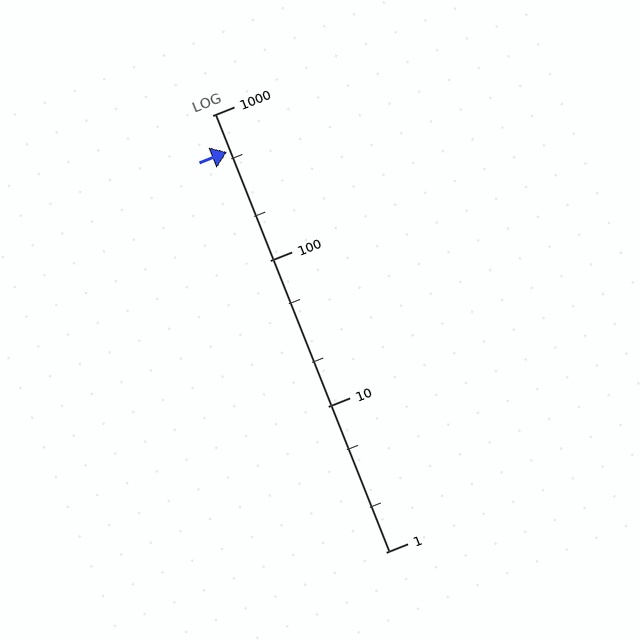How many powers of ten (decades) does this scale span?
The scale spans 3 decades, from 1 to 1000.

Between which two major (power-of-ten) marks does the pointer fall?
The pointer is between 100 and 1000.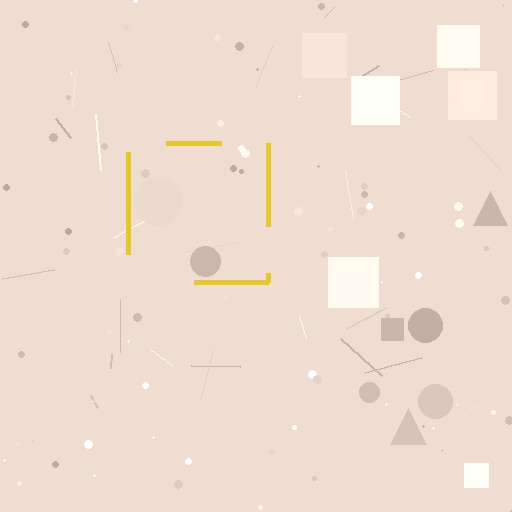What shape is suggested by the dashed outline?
The dashed outline suggests a square.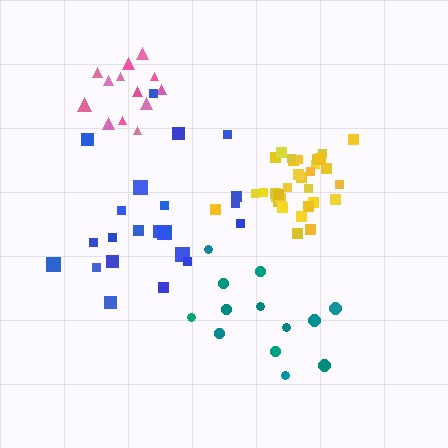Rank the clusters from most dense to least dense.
yellow, pink, blue, teal.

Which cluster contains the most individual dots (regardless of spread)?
Yellow (34).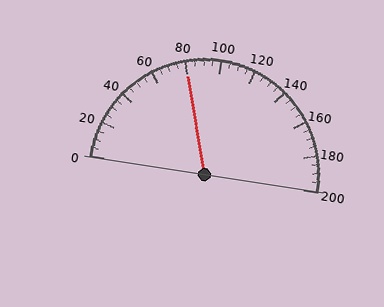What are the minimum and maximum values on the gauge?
The gauge ranges from 0 to 200.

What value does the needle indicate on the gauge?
The needle indicates approximately 80.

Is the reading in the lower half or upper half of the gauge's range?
The reading is in the lower half of the range (0 to 200).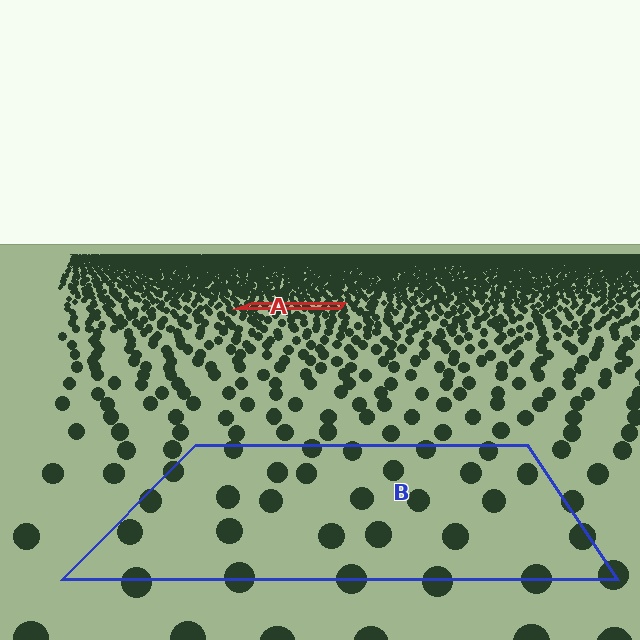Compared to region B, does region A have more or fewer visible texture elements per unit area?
Region A has more texture elements per unit area — they are packed more densely because it is farther away.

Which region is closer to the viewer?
Region B is closer. The texture elements there are larger and more spread out.